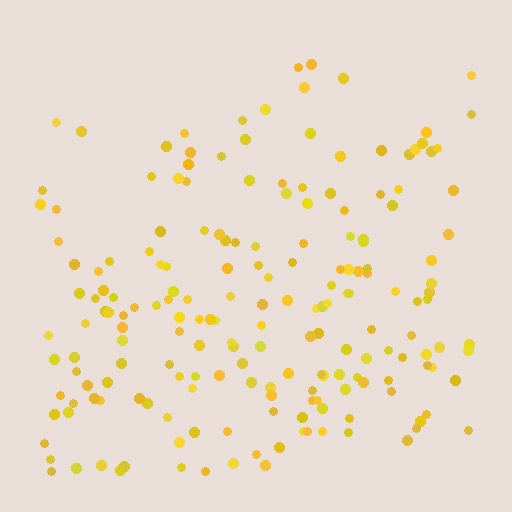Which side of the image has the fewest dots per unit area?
The top.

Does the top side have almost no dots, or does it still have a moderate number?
Still a moderate number, just noticeably fewer than the bottom.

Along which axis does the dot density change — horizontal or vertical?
Vertical.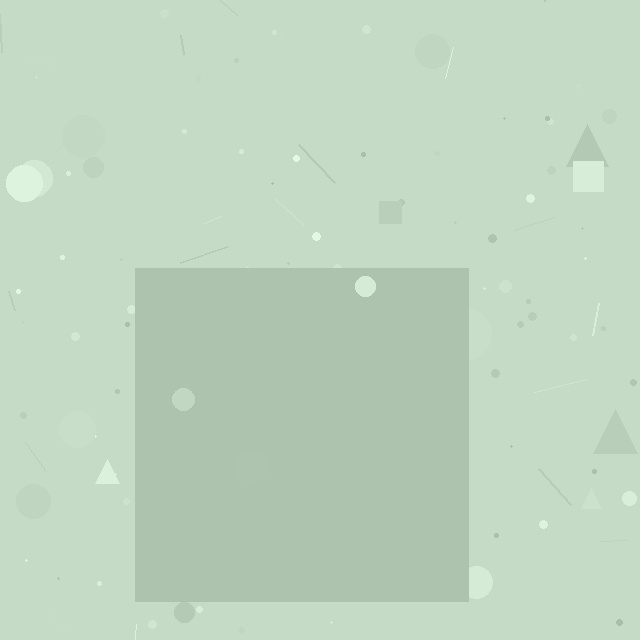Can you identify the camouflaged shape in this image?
The camouflaged shape is a square.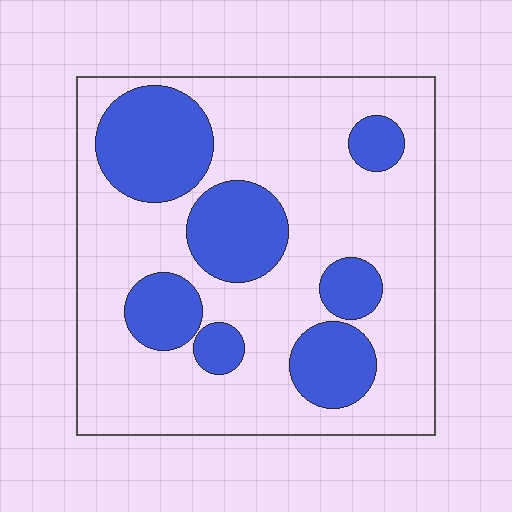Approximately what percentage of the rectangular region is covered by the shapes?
Approximately 30%.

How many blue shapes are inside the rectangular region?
7.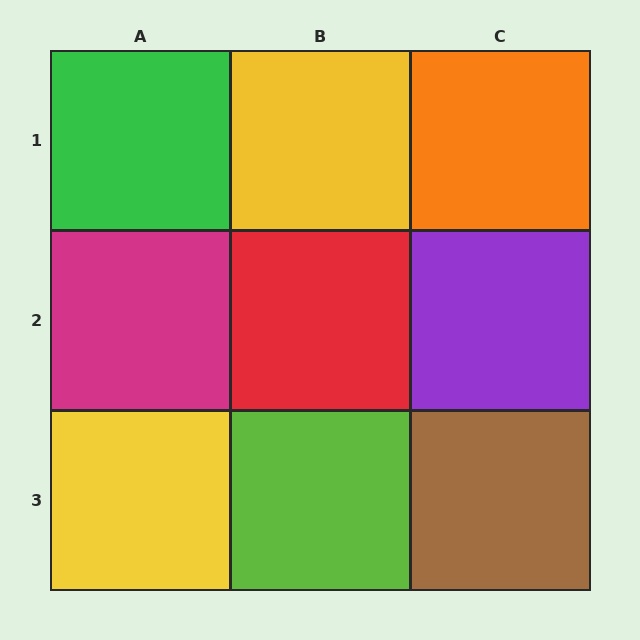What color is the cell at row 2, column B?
Red.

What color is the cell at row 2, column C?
Purple.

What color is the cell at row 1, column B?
Yellow.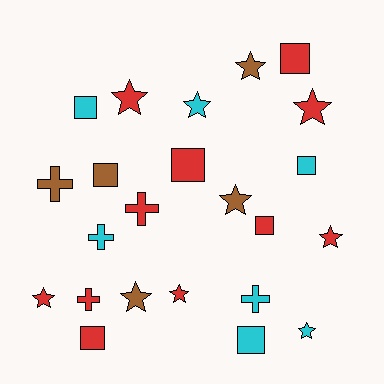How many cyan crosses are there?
There are 2 cyan crosses.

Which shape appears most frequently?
Star, with 10 objects.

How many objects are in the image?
There are 23 objects.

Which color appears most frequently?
Red, with 11 objects.